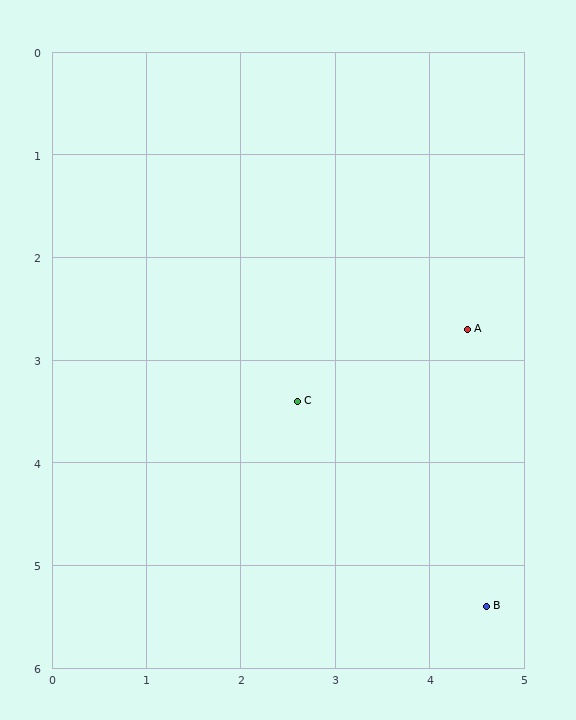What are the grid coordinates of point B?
Point B is at approximately (4.6, 5.4).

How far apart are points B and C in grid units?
Points B and C are about 2.8 grid units apart.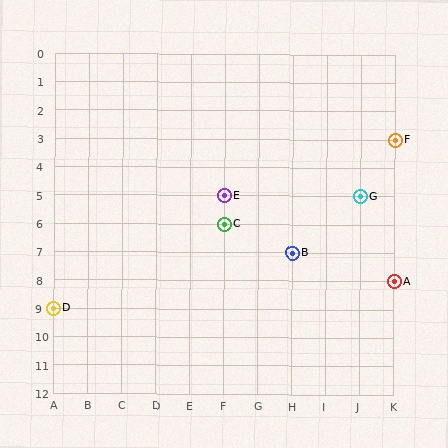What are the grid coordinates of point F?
Point F is at grid coordinates (K, 3).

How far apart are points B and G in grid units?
Points B and G are 2 columns and 2 rows apart (about 2.8 grid units diagonally).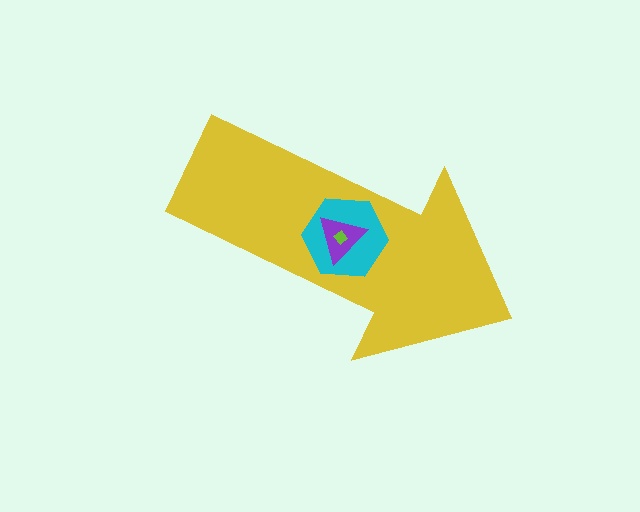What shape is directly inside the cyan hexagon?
The purple triangle.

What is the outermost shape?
The yellow arrow.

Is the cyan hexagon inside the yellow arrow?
Yes.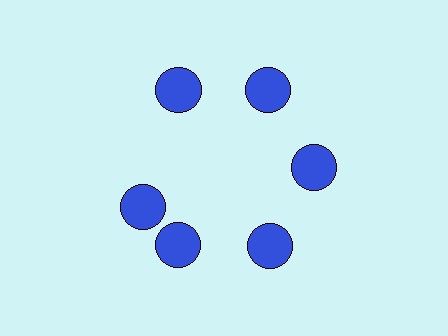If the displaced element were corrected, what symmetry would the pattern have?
It would have 6-fold rotational symmetry — the pattern would map onto itself every 60 degrees.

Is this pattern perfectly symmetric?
No. The 6 blue circles are arranged in a ring, but one element near the 9 o'clock position is rotated out of alignment along the ring, breaking the 6-fold rotational symmetry.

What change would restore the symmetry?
The symmetry would be restored by rotating it back into even spacing with its neighbors so that all 6 circles sit at equal angles and equal distance from the center.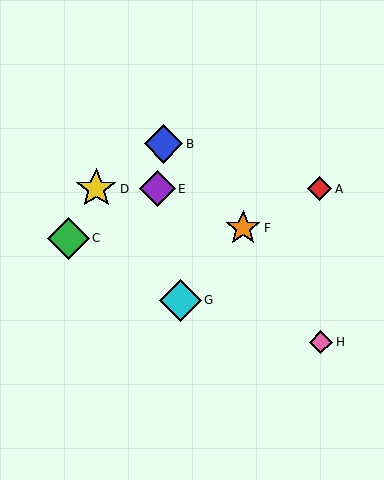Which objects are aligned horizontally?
Objects A, D, E are aligned horizontally.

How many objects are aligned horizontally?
3 objects (A, D, E) are aligned horizontally.